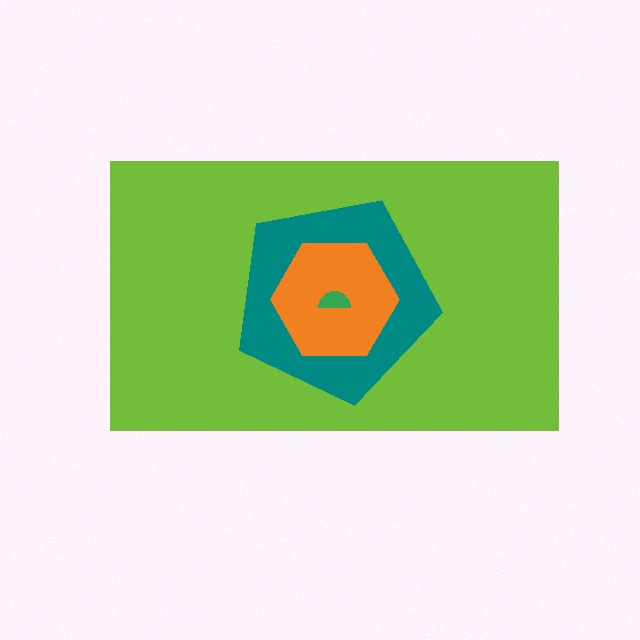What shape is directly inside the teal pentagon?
The orange hexagon.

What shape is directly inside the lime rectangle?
The teal pentagon.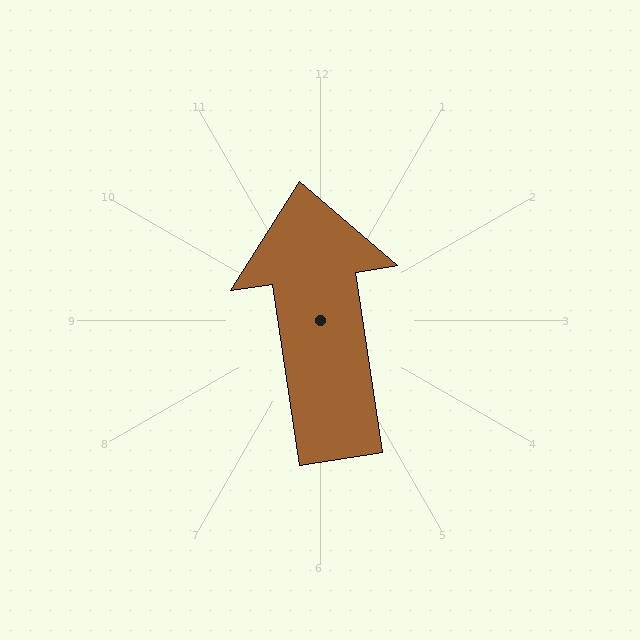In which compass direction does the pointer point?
North.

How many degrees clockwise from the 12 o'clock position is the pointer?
Approximately 351 degrees.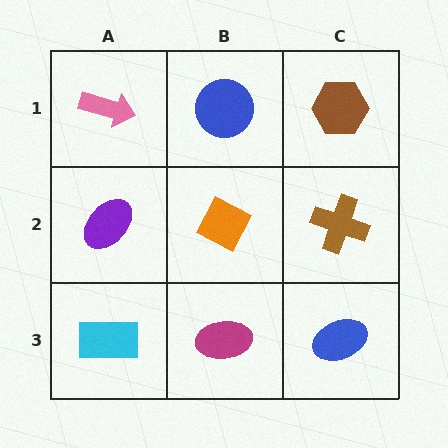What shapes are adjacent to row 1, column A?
A purple ellipse (row 2, column A), a blue circle (row 1, column B).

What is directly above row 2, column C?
A brown hexagon.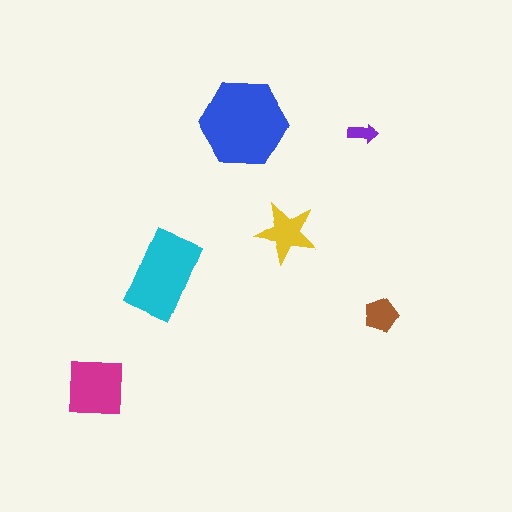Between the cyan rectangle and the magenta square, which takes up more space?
The cyan rectangle.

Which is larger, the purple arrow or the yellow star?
The yellow star.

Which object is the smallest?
The purple arrow.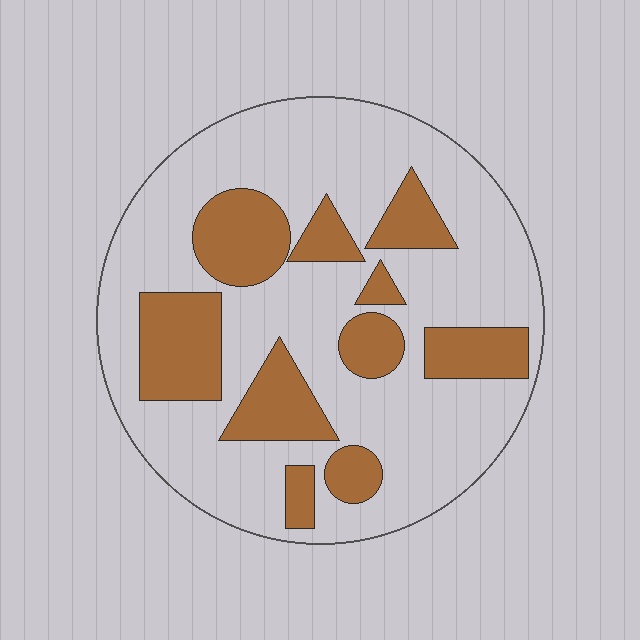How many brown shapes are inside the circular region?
10.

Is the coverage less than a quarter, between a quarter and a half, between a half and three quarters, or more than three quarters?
Between a quarter and a half.